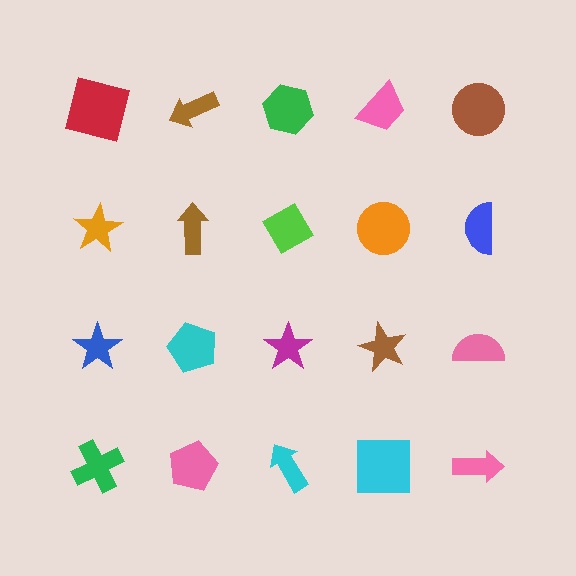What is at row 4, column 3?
A cyan arrow.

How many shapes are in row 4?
5 shapes.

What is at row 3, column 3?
A magenta star.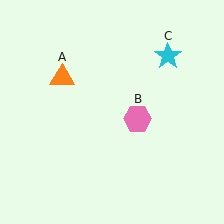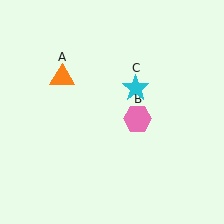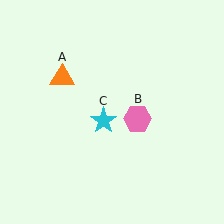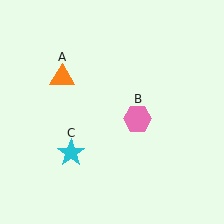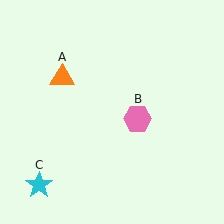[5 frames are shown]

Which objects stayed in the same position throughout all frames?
Orange triangle (object A) and pink hexagon (object B) remained stationary.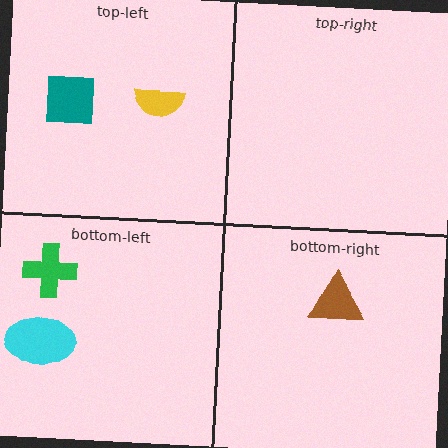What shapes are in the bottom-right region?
The brown triangle.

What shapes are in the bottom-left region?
The cyan ellipse, the green cross.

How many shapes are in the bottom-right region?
1.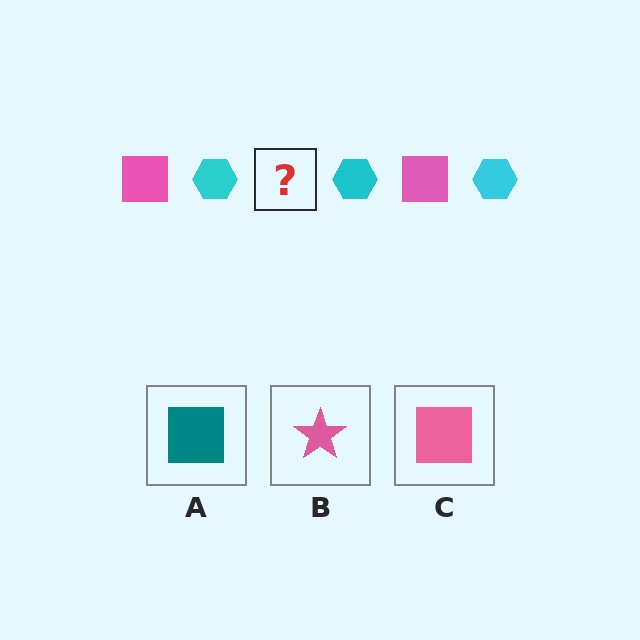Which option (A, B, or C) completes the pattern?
C.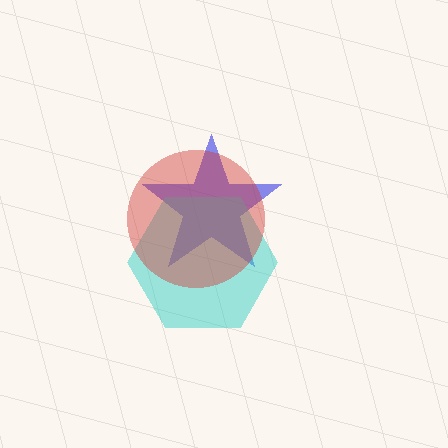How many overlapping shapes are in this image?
There are 3 overlapping shapes in the image.